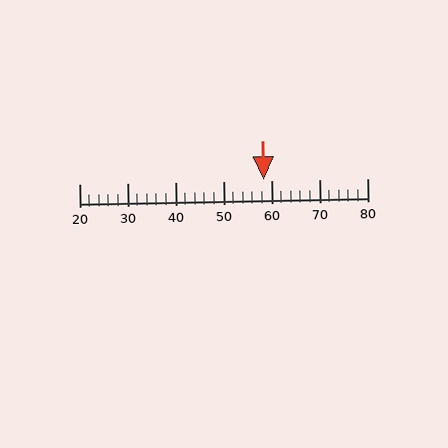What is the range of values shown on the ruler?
The ruler shows values from 20 to 80.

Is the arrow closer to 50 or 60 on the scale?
The arrow is closer to 60.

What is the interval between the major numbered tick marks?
The major tick marks are spaced 10 units apart.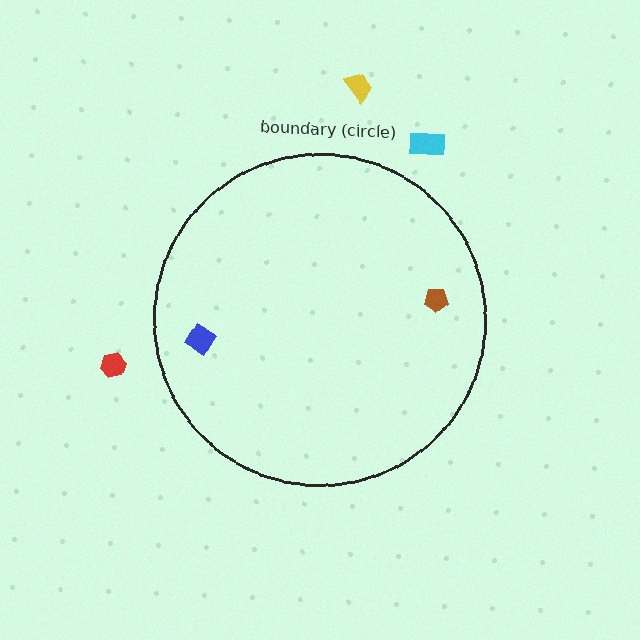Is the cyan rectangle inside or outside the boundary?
Outside.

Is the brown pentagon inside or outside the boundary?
Inside.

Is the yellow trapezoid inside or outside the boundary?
Outside.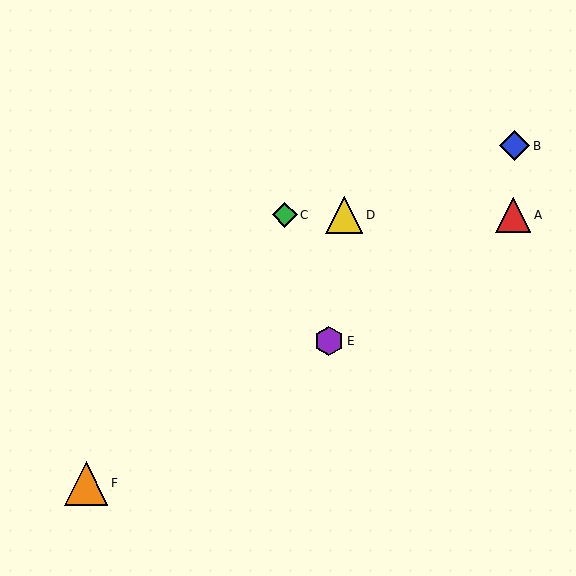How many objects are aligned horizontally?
3 objects (A, C, D) are aligned horizontally.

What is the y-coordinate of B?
Object B is at y≈146.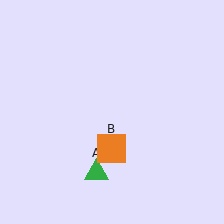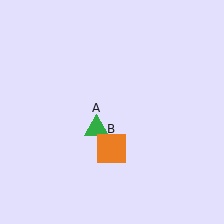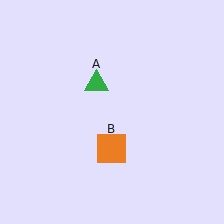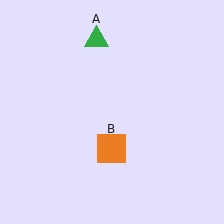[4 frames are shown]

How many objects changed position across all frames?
1 object changed position: green triangle (object A).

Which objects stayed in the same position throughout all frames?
Orange square (object B) remained stationary.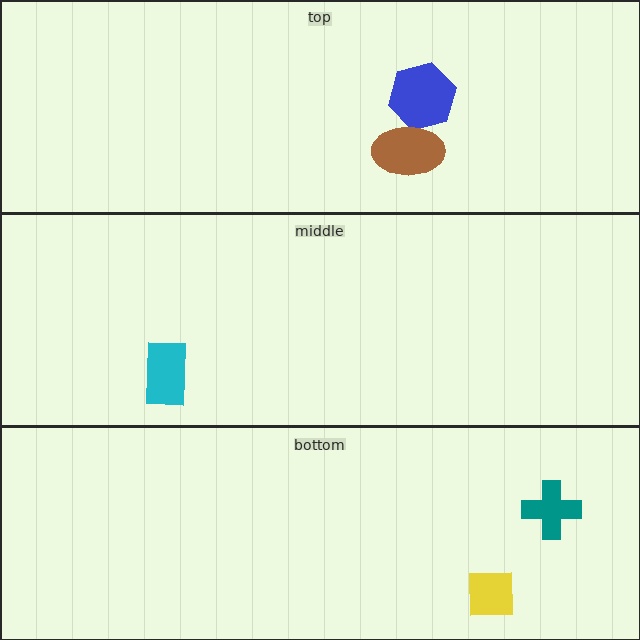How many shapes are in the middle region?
1.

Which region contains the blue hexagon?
The top region.